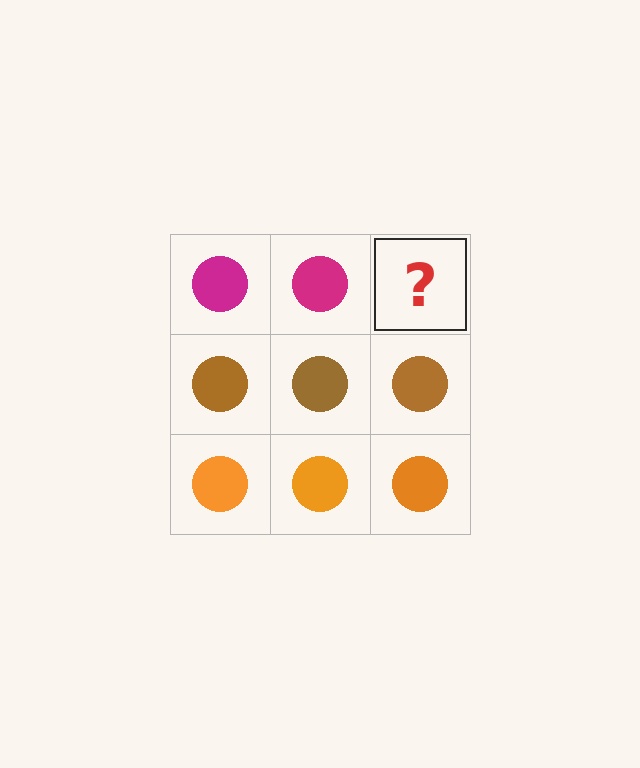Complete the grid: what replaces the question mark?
The question mark should be replaced with a magenta circle.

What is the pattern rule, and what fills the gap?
The rule is that each row has a consistent color. The gap should be filled with a magenta circle.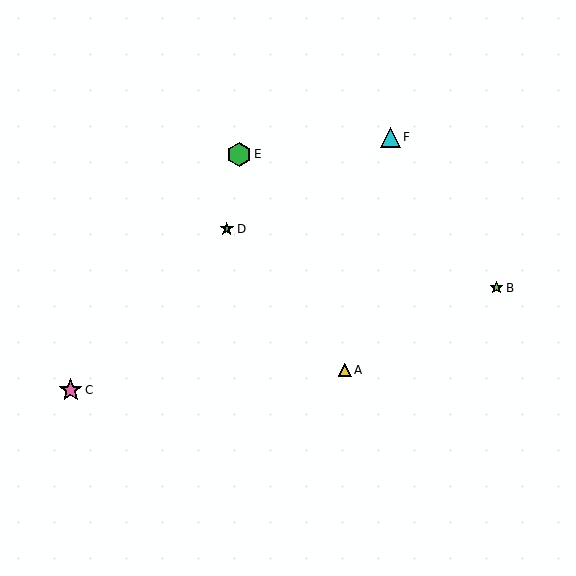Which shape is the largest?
The green hexagon (labeled E) is the largest.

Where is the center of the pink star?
The center of the pink star is at (71, 390).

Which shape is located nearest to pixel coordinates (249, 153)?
The green hexagon (labeled E) at (239, 154) is nearest to that location.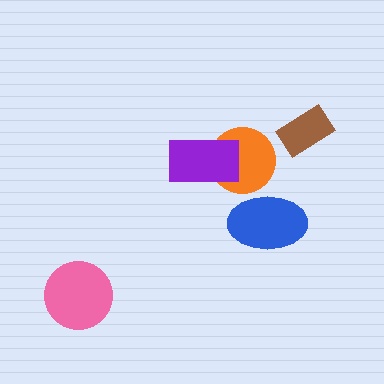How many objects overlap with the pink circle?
0 objects overlap with the pink circle.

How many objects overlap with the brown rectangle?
0 objects overlap with the brown rectangle.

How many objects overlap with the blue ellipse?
0 objects overlap with the blue ellipse.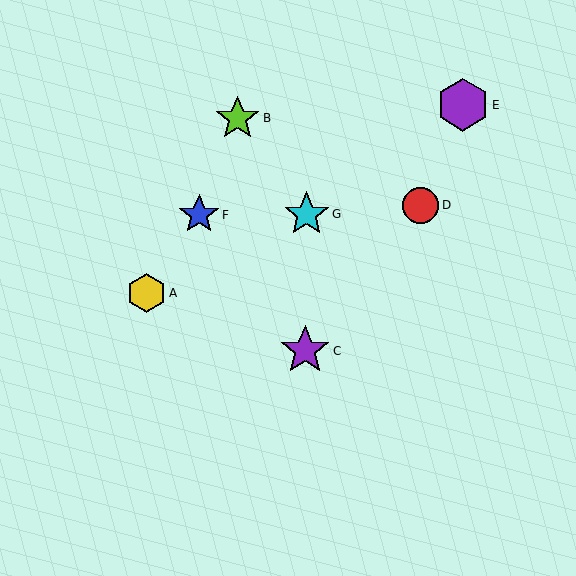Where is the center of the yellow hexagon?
The center of the yellow hexagon is at (147, 293).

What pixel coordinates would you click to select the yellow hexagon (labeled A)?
Click at (147, 293) to select the yellow hexagon A.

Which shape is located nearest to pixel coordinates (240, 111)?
The lime star (labeled B) at (238, 118) is nearest to that location.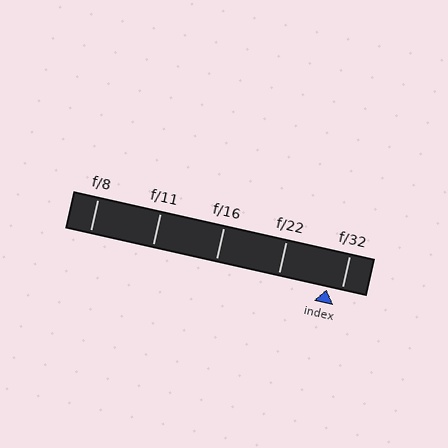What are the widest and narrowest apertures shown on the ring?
The widest aperture shown is f/8 and the narrowest is f/32.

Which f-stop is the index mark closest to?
The index mark is closest to f/32.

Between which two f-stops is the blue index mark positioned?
The index mark is between f/22 and f/32.